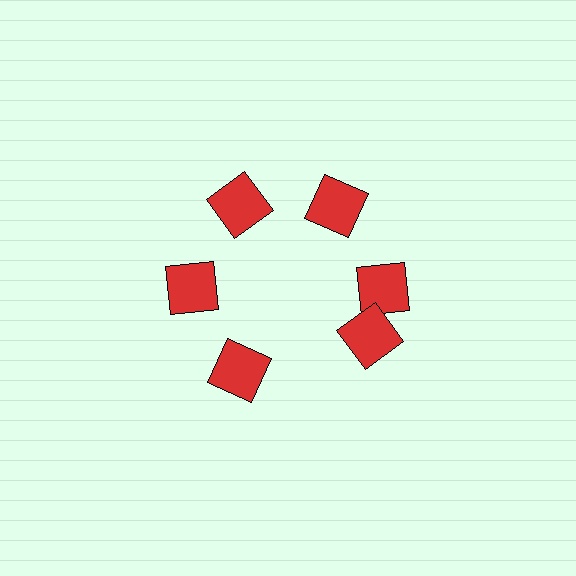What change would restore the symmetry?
The symmetry would be restored by rotating it back into even spacing with its neighbors so that all 6 squares sit at equal angles and equal distance from the center.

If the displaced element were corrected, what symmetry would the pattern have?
It would have 6-fold rotational symmetry — the pattern would map onto itself every 60 degrees.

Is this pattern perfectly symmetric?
No. The 6 red squares are arranged in a ring, but one element near the 5 o'clock position is rotated out of alignment along the ring, breaking the 6-fold rotational symmetry.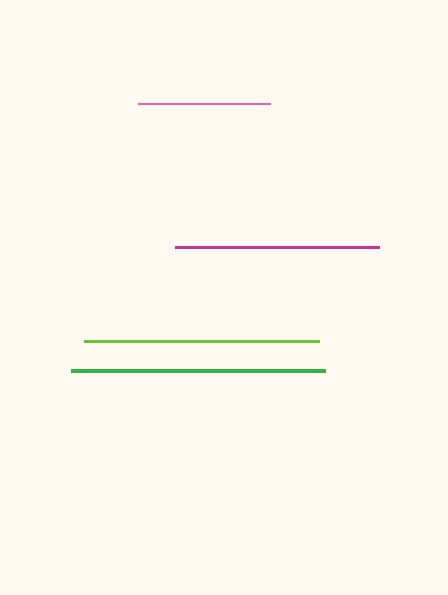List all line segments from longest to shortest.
From longest to shortest: green, lime, magenta, pink.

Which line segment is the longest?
The green line is the longest at approximately 254 pixels.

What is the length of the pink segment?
The pink segment is approximately 132 pixels long.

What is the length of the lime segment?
The lime segment is approximately 235 pixels long.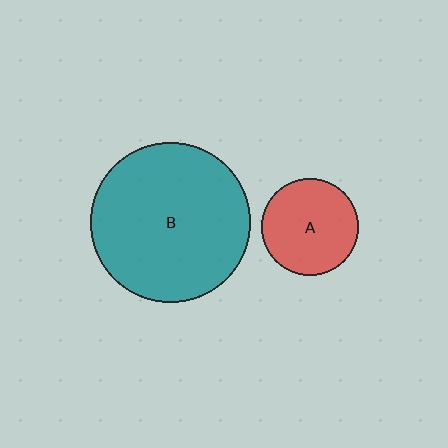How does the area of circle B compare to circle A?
Approximately 2.7 times.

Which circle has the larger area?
Circle B (teal).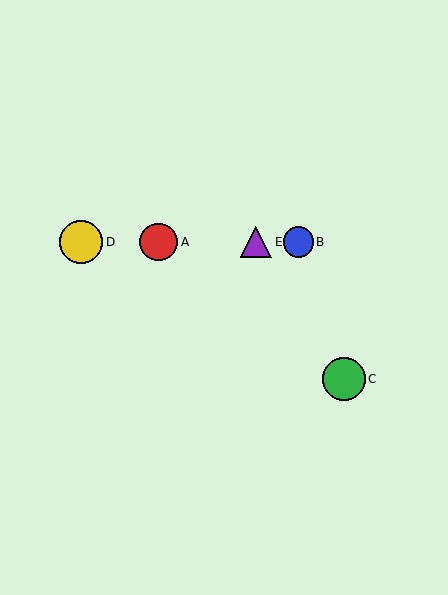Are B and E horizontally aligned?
Yes, both are at y≈242.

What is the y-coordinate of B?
Object B is at y≈242.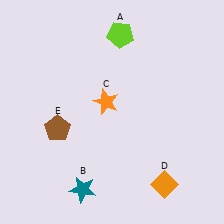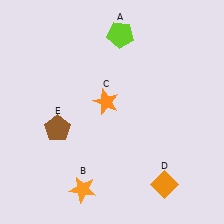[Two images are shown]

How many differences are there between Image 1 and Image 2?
There is 1 difference between the two images.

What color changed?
The star (B) changed from teal in Image 1 to orange in Image 2.